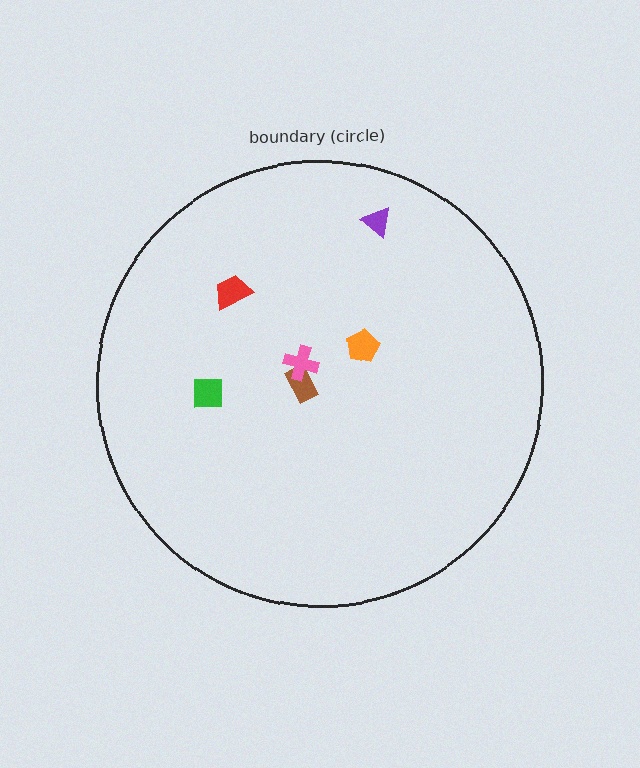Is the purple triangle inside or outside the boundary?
Inside.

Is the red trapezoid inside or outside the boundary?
Inside.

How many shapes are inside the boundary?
6 inside, 0 outside.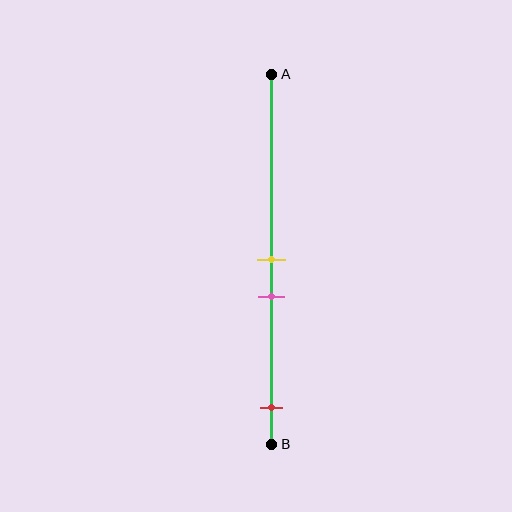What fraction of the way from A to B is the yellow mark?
The yellow mark is approximately 50% (0.5) of the way from A to B.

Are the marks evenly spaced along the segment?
No, the marks are not evenly spaced.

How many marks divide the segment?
There are 3 marks dividing the segment.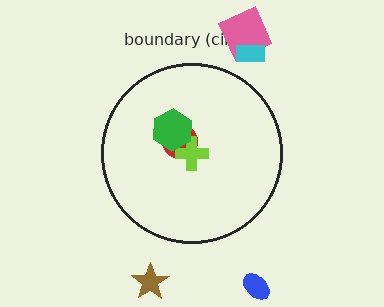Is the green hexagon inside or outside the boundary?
Inside.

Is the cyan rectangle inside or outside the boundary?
Outside.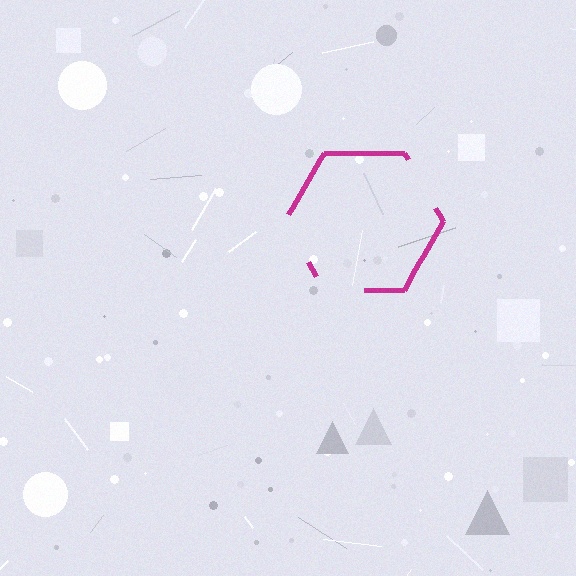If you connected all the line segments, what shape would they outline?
They would outline a hexagon.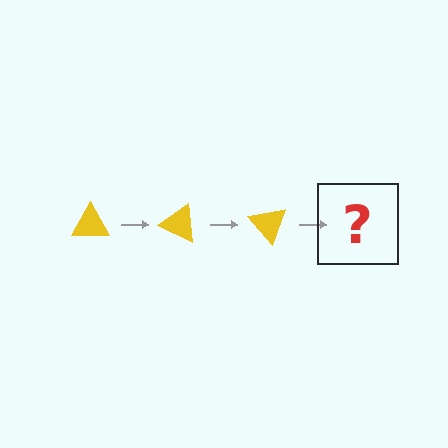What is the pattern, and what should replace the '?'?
The pattern is that the triangle rotates 25 degrees each step. The '?' should be a yellow triangle rotated 75 degrees.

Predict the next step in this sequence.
The next step is a yellow triangle rotated 75 degrees.